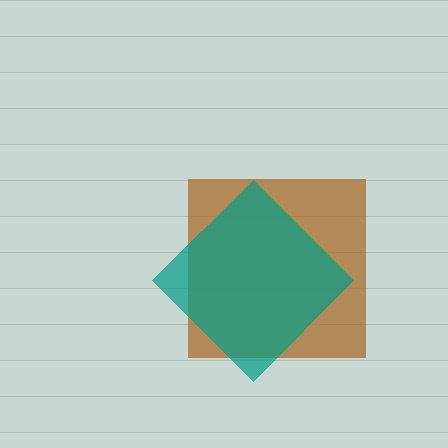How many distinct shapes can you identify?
There are 2 distinct shapes: a brown square, a teal diamond.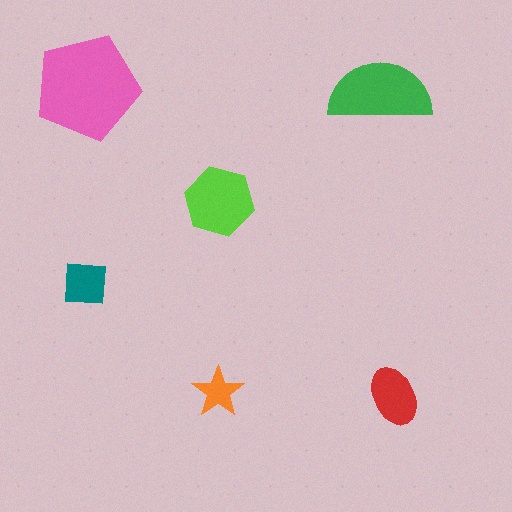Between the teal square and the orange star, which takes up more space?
The teal square.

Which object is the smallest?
The orange star.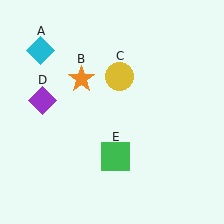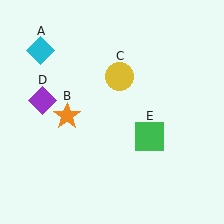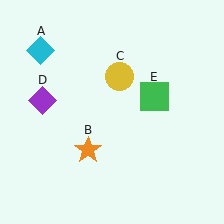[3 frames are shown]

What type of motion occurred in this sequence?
The orange star (object B), green square (object E) rotated counterclockwise around the center of the scene.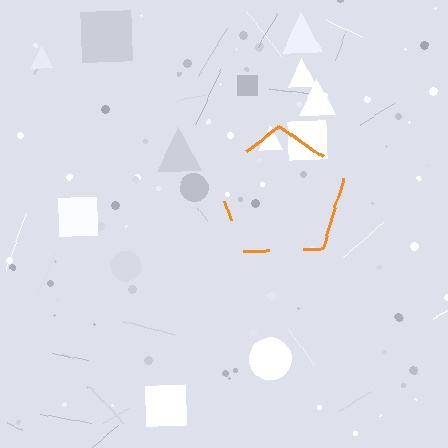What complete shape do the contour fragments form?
The contour fragments form a pentagon.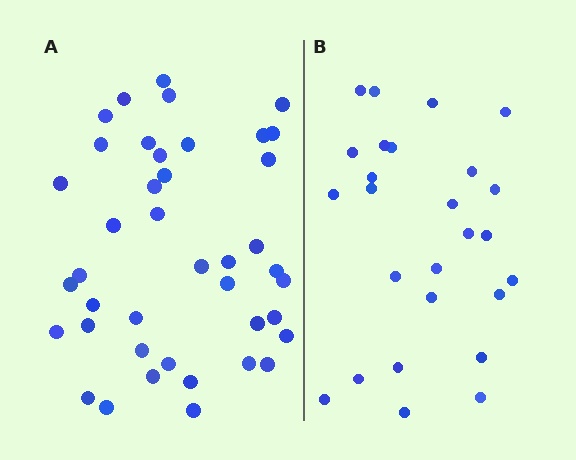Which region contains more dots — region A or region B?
Region A (the left region) has more dots.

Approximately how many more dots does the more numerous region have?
Region A has approximately 15 more dots than region B.